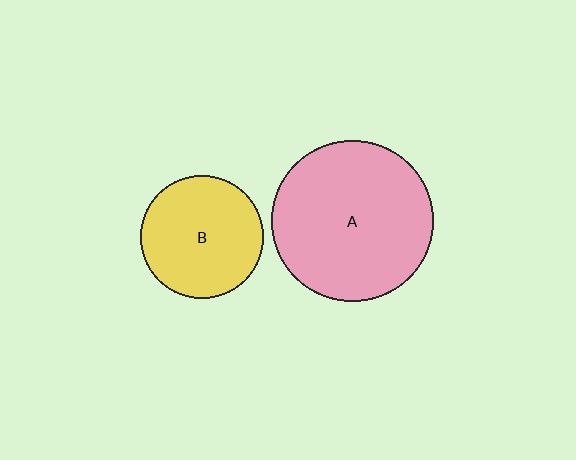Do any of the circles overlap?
No, none of the circles overlap.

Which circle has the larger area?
Circle A (pink).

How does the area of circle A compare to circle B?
Approximately 1.7 times.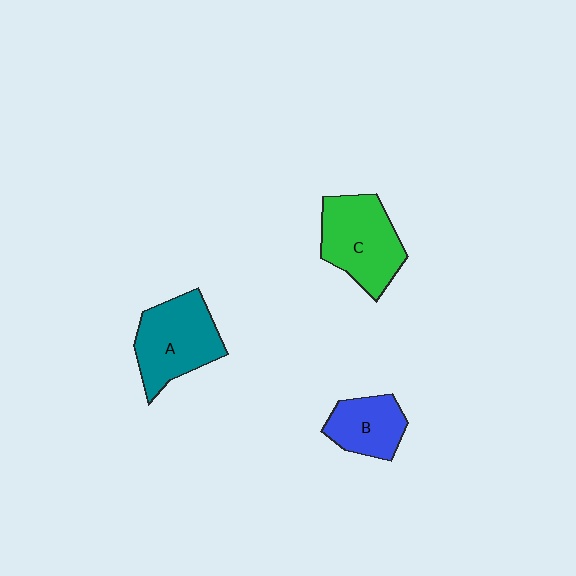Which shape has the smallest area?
Shape B (blue).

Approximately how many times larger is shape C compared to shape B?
Approximately 1.5 times.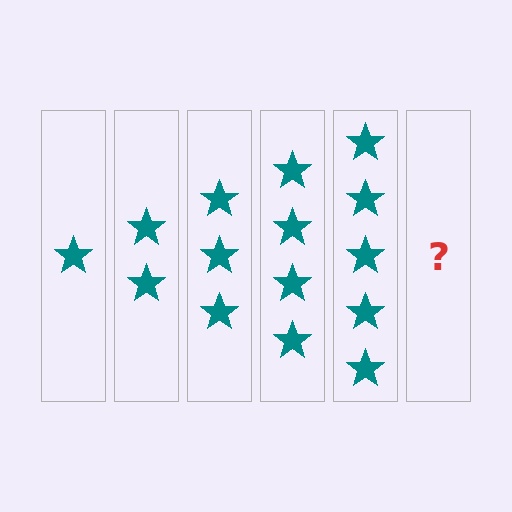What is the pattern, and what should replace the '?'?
The pattern is that each step adds one more star. The '?' should be 6 stars.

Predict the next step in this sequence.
The next step is 6 stars.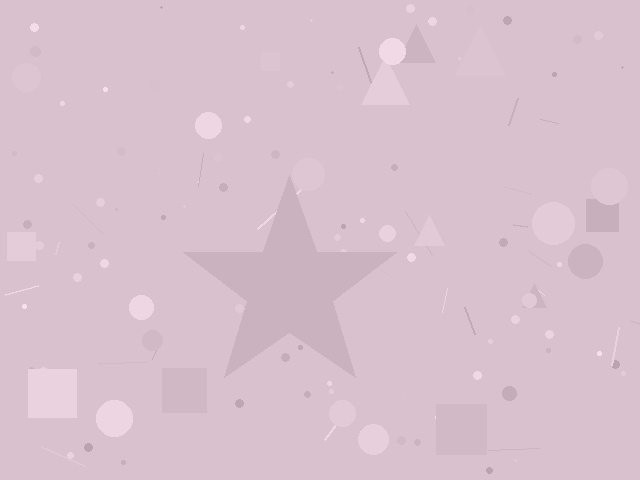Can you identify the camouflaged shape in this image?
The camouflaged shape is a star.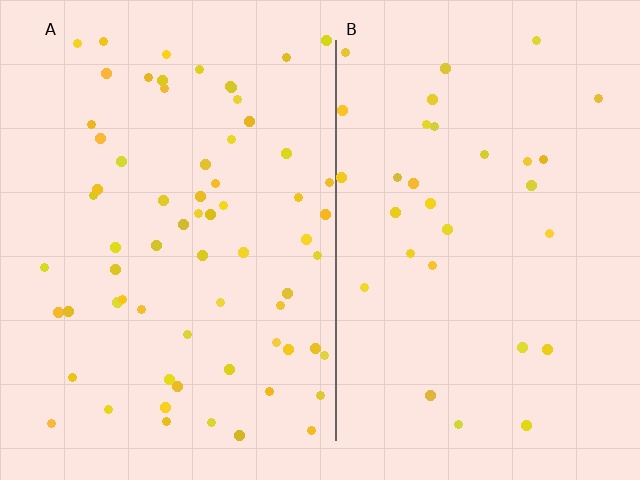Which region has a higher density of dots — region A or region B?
A (the left).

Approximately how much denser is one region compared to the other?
Approximately 2.2× — region A over region B.